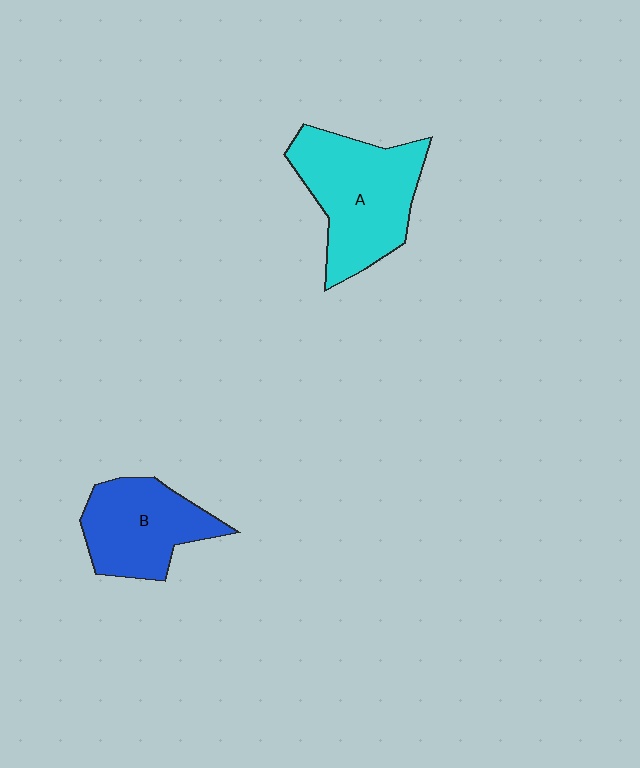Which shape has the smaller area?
Shape B (blue).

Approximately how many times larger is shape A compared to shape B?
Approximately 1.3 times.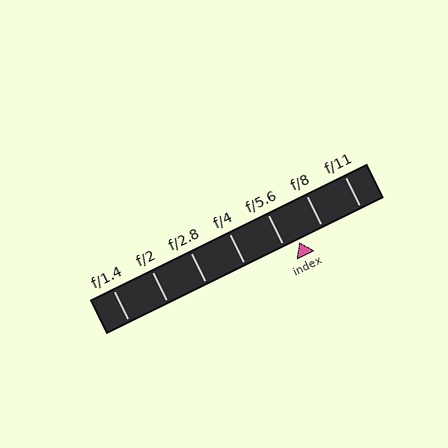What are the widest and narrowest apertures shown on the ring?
The widest aperture shown is f/1.4 and the narrowest is f/11.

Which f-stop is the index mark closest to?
The index mark is closest to f/5.6.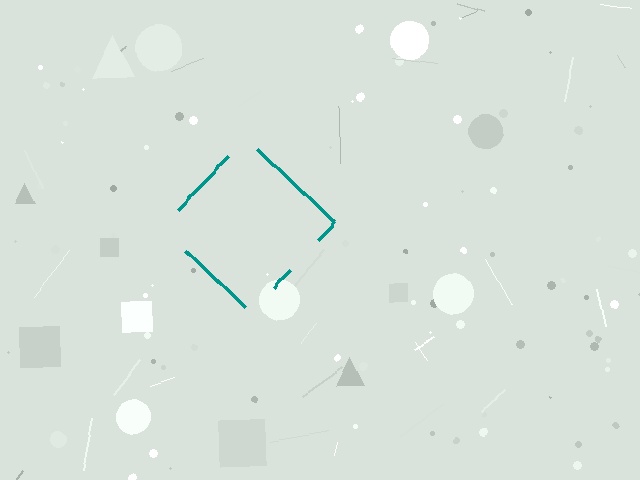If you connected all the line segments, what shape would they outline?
They would outline a diamond.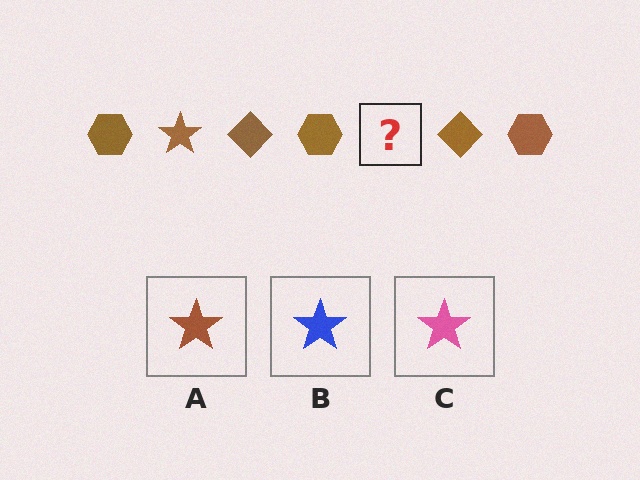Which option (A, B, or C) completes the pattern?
A.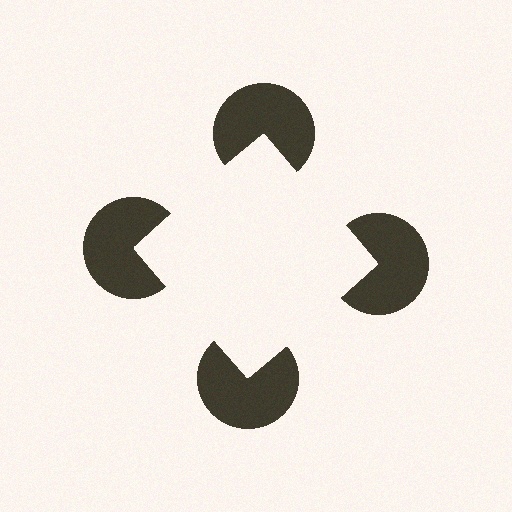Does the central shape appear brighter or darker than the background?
It typically appears slightly brighter than the background, even though no actual brightness change is drawn.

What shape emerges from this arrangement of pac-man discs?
An illusory square — its edges are inferred from the aligned wedge cuts in the pac-man discs, not physically drawn.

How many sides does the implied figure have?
4 sides.